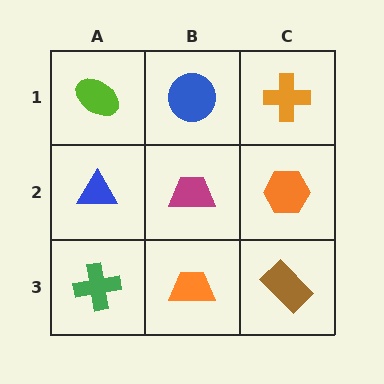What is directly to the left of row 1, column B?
A lime ellipse.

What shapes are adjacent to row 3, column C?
An orange hexagon (row 2, column C), an orange trapezoid (row 3, column B).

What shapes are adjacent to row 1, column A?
A blue triangle (row 2, column A), a blue circle (row 1, column B).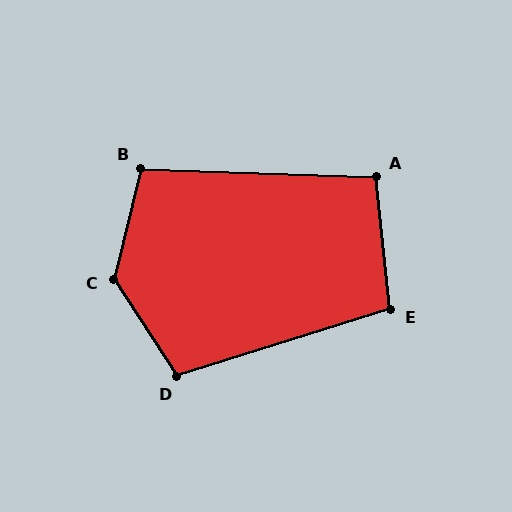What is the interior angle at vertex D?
Approximately 106 degrees (obtuse).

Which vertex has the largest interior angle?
C, at approximately 133 degrees.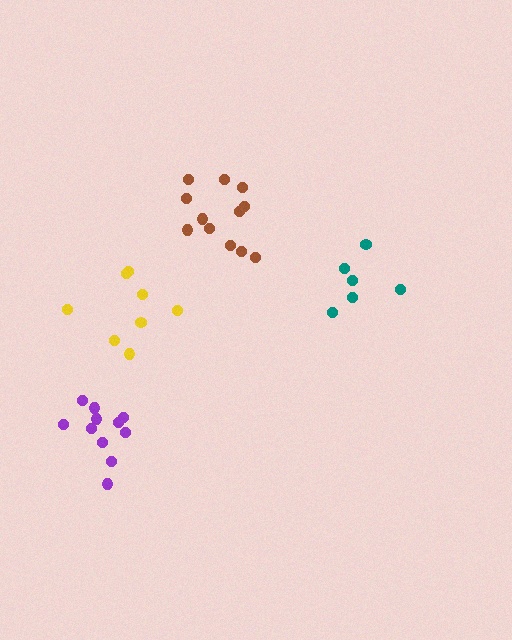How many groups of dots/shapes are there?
There are 4 groups.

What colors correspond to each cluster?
The clusters are colored: teal, yellow, brown, purple.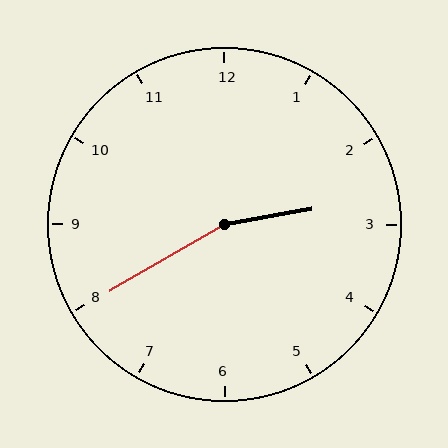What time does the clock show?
2:40.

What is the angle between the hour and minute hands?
Approximately 160 degrees.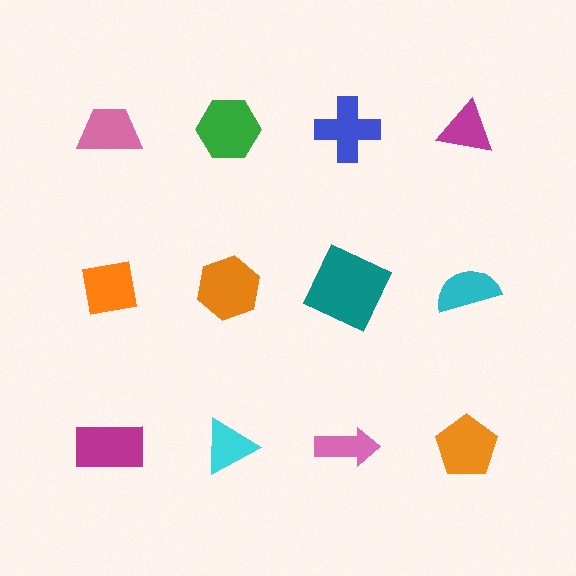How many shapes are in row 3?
4 shapes.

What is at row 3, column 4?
An orange pentagon.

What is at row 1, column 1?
A pink trapezoid.